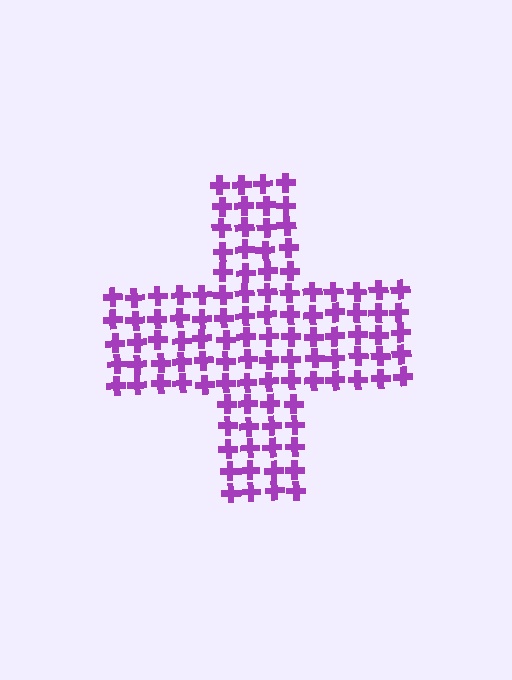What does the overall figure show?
The overall figure shows a cross.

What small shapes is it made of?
It is made of small crosses.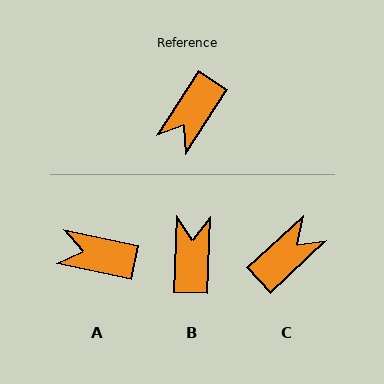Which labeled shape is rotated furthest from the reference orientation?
C, about 166 degrees away.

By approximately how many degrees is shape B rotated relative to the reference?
Approximately 149 degrees clockwise.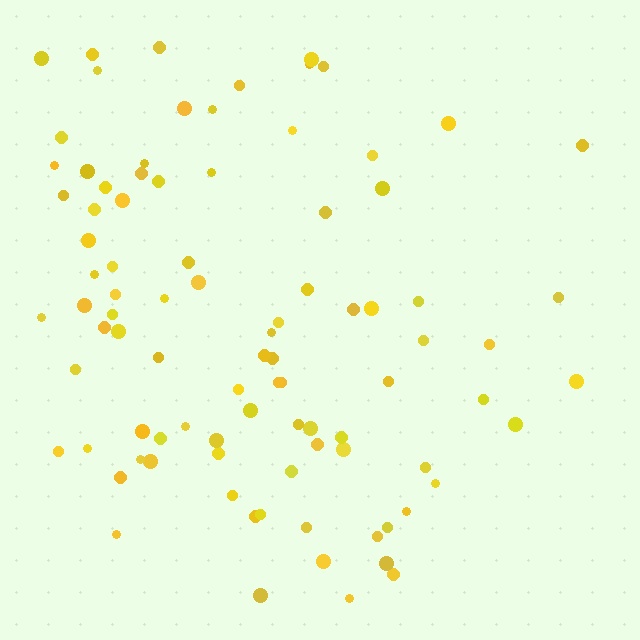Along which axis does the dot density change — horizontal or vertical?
Horizontal.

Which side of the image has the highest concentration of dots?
The left.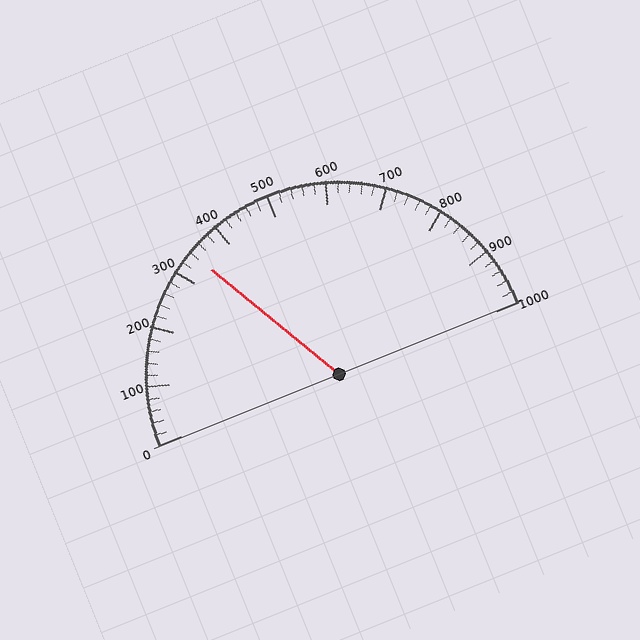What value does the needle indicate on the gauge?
The needle indicates approximately 340.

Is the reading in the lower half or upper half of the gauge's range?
The reading is in the lower half of the range (0 to 1000).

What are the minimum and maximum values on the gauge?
The gauge ranges from 0 to 1000.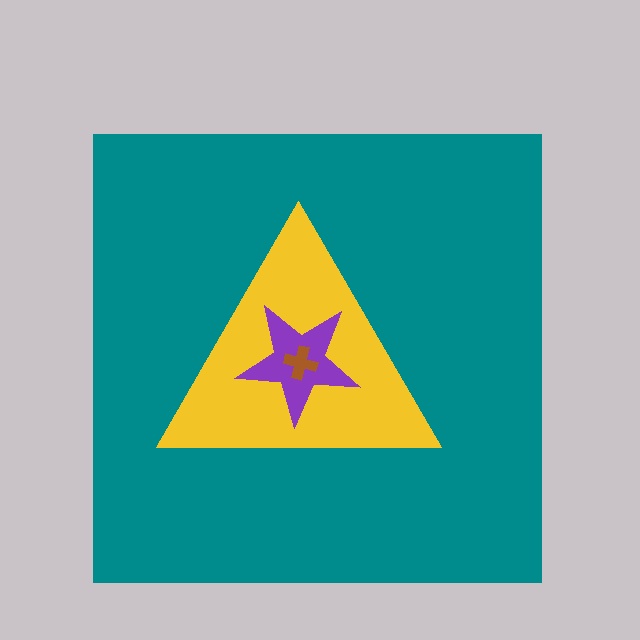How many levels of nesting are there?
4.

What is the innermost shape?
The brown cross.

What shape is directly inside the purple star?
The brown cross.